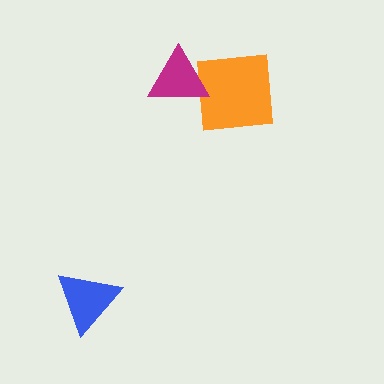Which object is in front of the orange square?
The magenta triangle is in front of the orange square.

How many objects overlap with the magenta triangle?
1 object overlaps with the magenta triangle.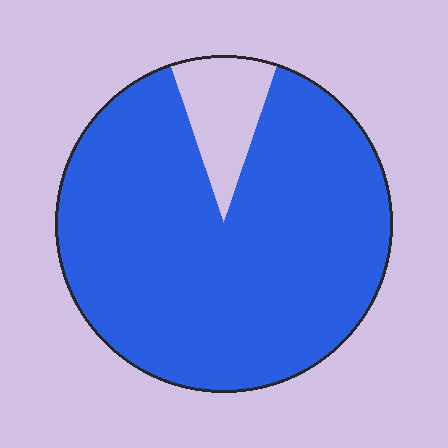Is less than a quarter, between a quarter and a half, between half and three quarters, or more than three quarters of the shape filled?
More than three quarters.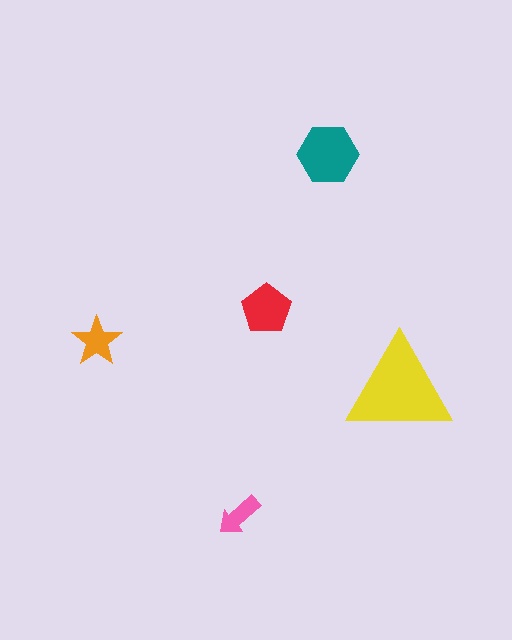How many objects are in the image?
There are 5 objects in the image.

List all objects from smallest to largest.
The pink arrow, the orange star, the red pentagon, the teal hexagon, the yellow triangle.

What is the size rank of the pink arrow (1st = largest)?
5th.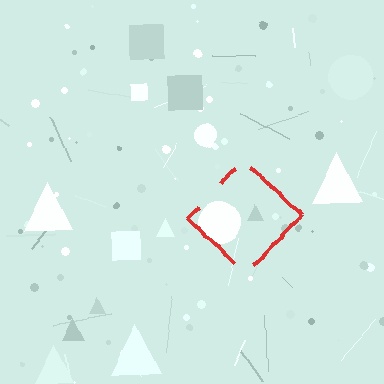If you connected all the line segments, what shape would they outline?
They would outline a diamond.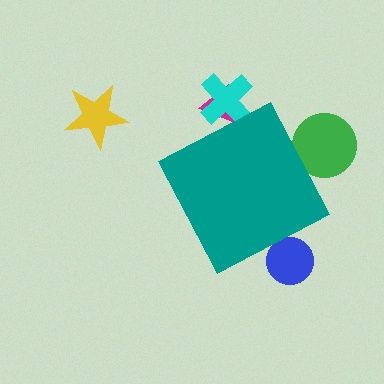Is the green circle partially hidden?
Yes, the green circle is partially hidden behind the teal diamond.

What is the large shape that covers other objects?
A teal diamond.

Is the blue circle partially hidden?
Yes, the blue circle is partially hidden behind the teal diamond.